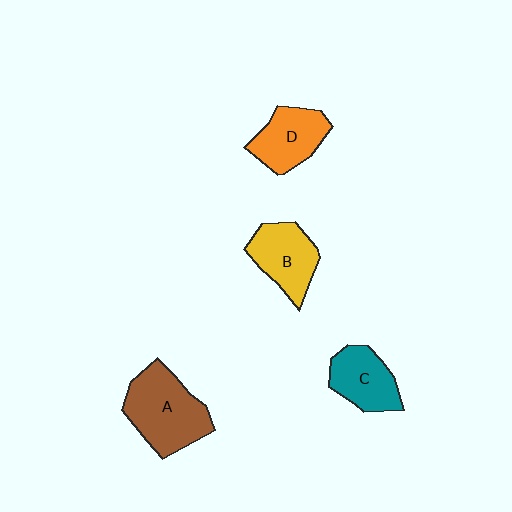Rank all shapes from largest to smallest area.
From largest to smallest: A (brown), B (yellow), D (orange), C (teal).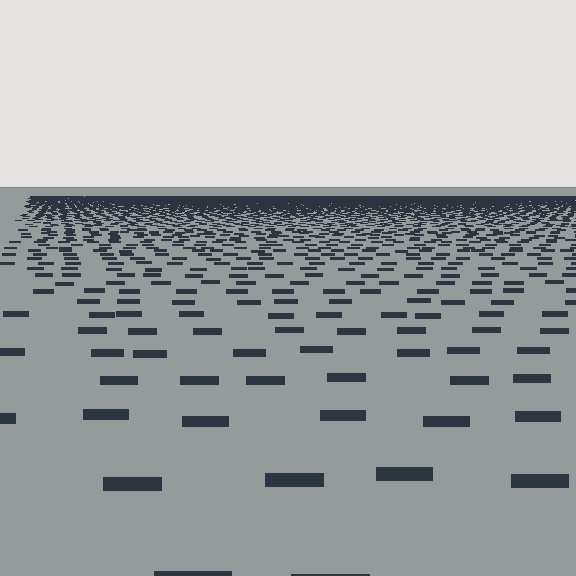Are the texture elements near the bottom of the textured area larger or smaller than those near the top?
Larger. Near the bottom, elements are closer to the viewer and appear at a bigger on-screen size.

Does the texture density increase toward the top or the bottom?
Density increases toward the top.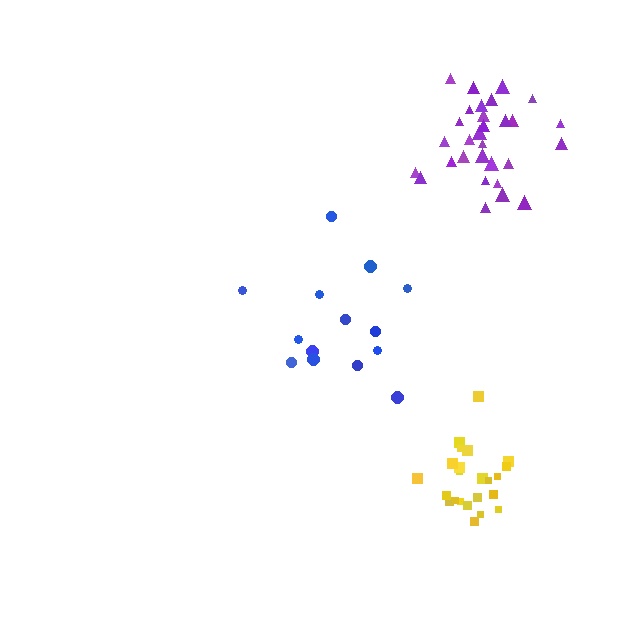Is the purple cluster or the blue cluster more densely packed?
Purple.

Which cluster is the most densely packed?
Yellow.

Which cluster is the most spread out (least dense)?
Blue.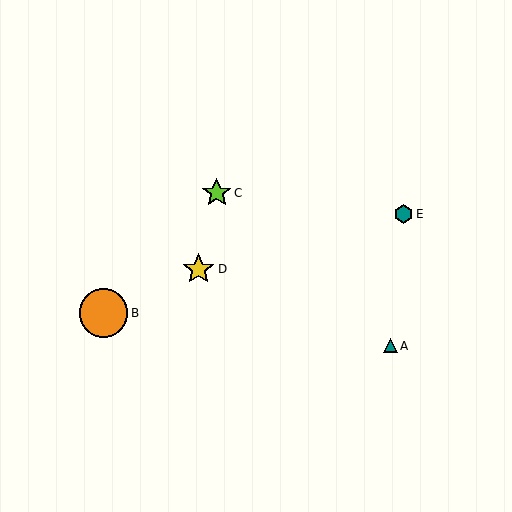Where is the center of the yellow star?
The center of the yellow star is at (199, 269).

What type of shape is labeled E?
Shape E is a teal hexagon.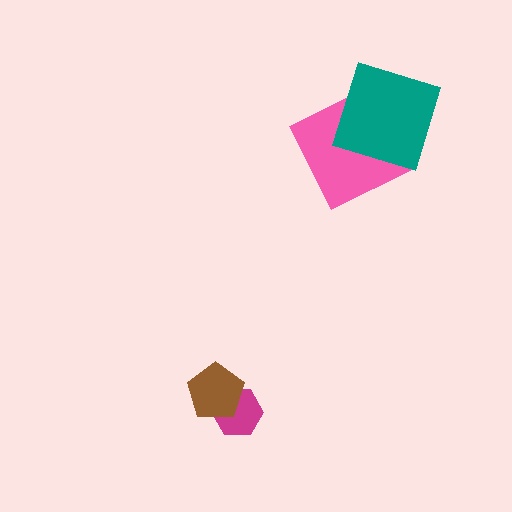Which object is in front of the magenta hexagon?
The brown pentagon is in front of the magenta hexagon.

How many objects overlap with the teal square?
1 object overlaps with the teal square.